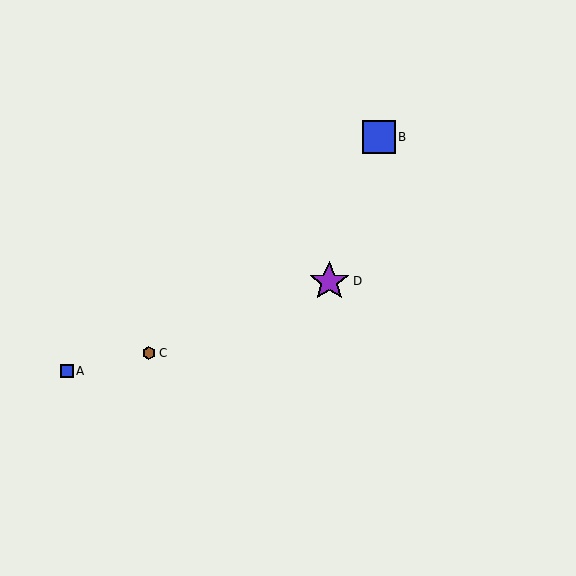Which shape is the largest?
The purple star (labeled D) is the largest.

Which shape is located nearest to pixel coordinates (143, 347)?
The brown hexagon (labeled C) at (149, 353) is nearest to that location.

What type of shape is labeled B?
Shape B is a blue square.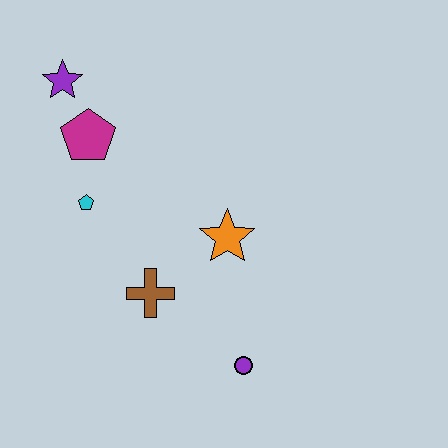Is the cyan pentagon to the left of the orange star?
Yes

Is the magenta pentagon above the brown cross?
Yes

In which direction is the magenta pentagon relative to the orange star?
The magenta pentagon is to the left of the orange star.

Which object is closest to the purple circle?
The brown cross is closest to the purple circle.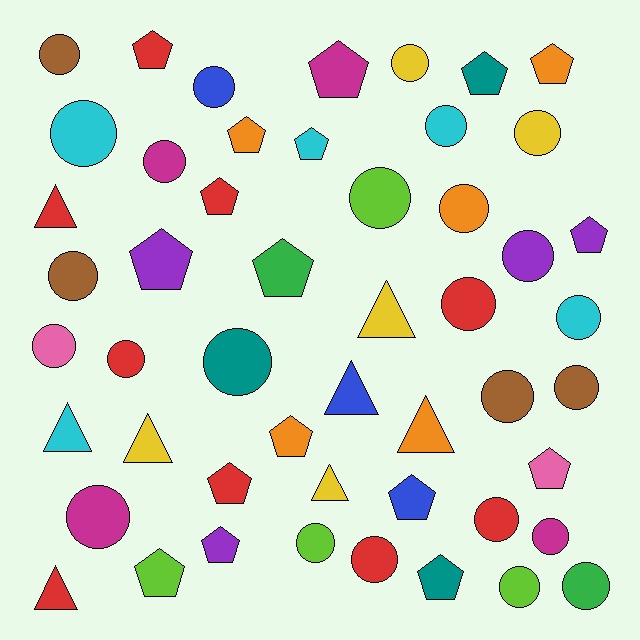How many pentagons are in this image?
There are 17 pentagons.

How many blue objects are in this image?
There are 3 blue objects.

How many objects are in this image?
There are 50 objects.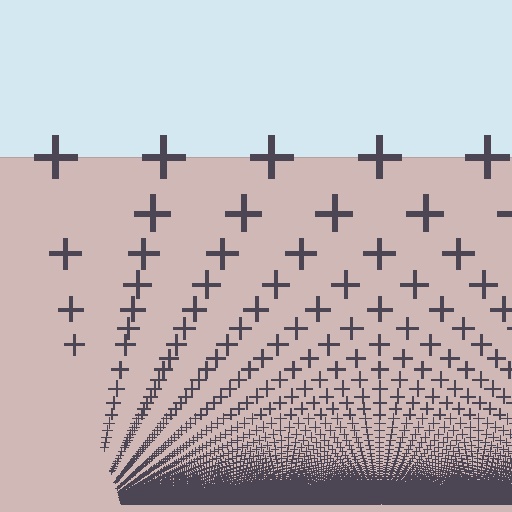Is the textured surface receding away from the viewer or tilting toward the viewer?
The surface appears to tilt toward the viewer. Texture elements get larger and sparser toward the top.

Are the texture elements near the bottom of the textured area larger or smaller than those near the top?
Smaller. The gradient is inverted — elements near the bottom are smaller and denser.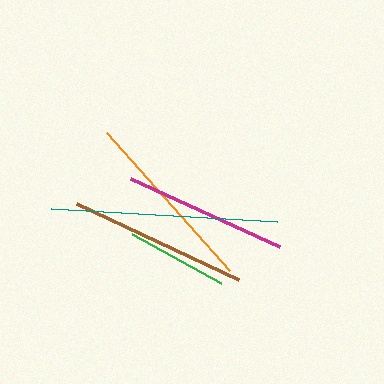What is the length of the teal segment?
The teal segment is approximately 226 pixels long.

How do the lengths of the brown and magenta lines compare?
The brown and magenta lines are approximately the same length.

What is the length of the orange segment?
The orange segment is approximately 184 pixels long.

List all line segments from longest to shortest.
From longest to shortest: teal, orange, brown, magenta, green.